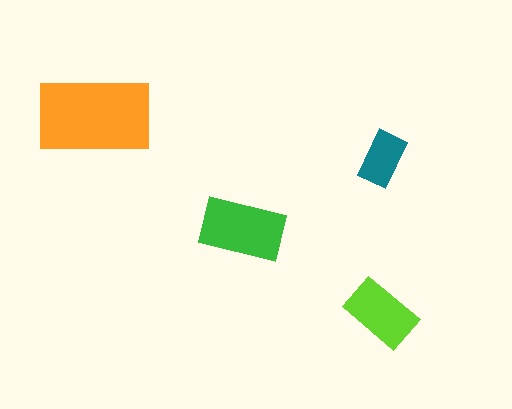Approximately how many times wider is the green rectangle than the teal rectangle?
About 1.5 times wider.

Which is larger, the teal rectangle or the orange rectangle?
The orange one.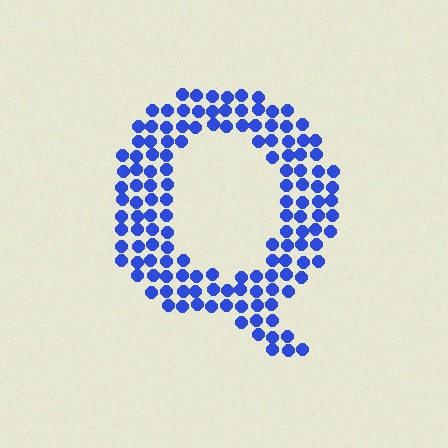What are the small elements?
The small elements are circles.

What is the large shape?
The large shape is the letter Q.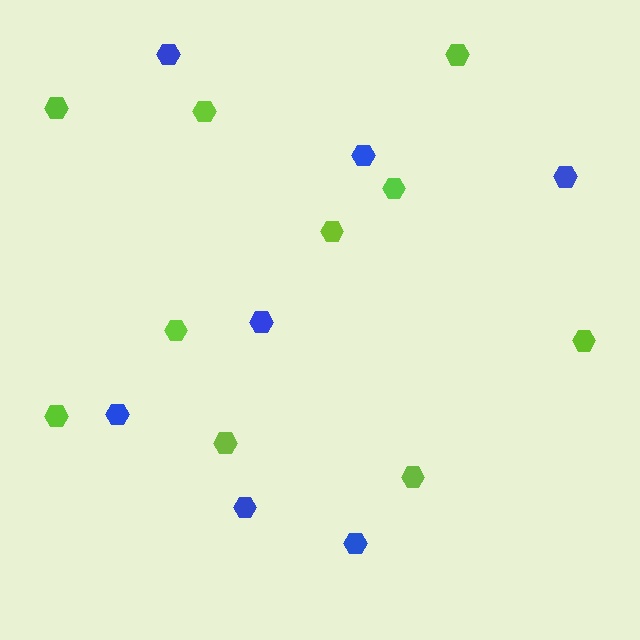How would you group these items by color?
There are 2 groups: one group of blue hexagons (7) and one group of lime hexagons (10).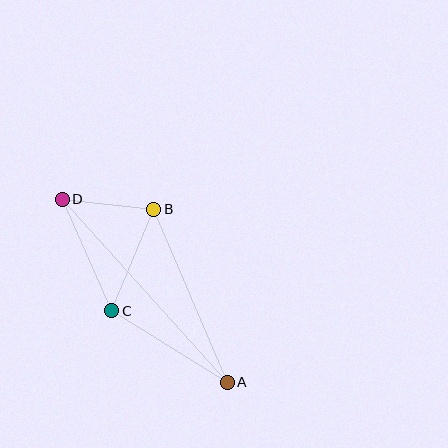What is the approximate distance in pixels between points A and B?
The distance between A and B is approximately 188 pixels.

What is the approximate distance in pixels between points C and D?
The distance between C and D is approximately 122 pixels.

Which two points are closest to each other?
Points B and D are closest to each other.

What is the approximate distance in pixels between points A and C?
The distance between A and C is approximately 136 pixels.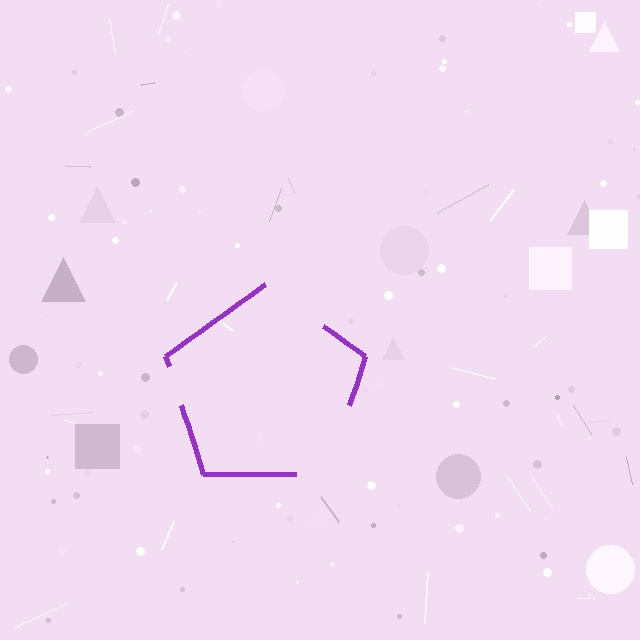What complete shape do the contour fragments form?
The contour fragments form a pentagon.